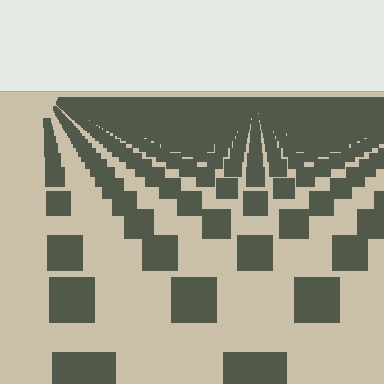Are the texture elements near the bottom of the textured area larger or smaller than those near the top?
Larger. Near the bottom, elements are closer to the viewer and appear at a bigger on-screen size.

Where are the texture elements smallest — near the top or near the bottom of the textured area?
Near the top.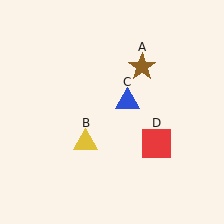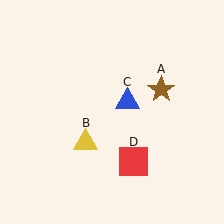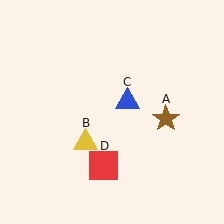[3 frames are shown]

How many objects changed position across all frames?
2 objects changed position: brown star (object A), red square (object D).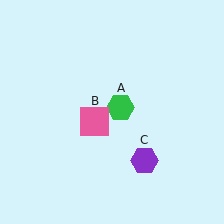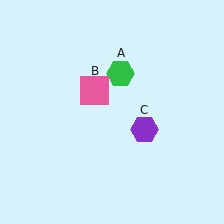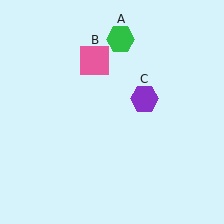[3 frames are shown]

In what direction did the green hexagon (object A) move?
The green hexagon (object A) moved up.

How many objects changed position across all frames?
3 objects changed position: green hexagon (object A), pink square (object B), purple hexagon (object C).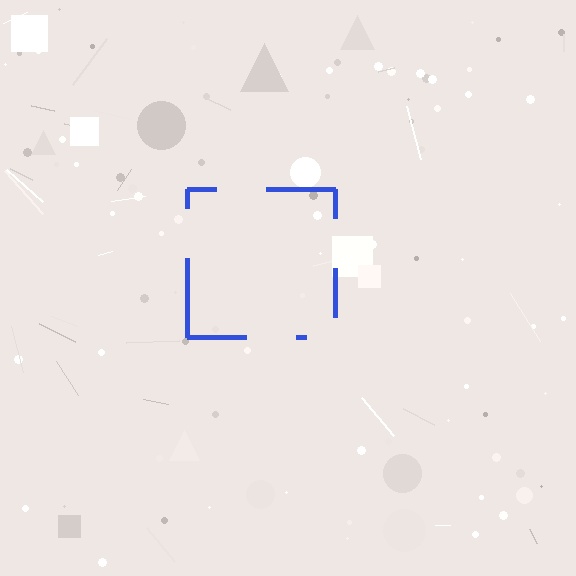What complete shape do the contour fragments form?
The contour fragments form a square.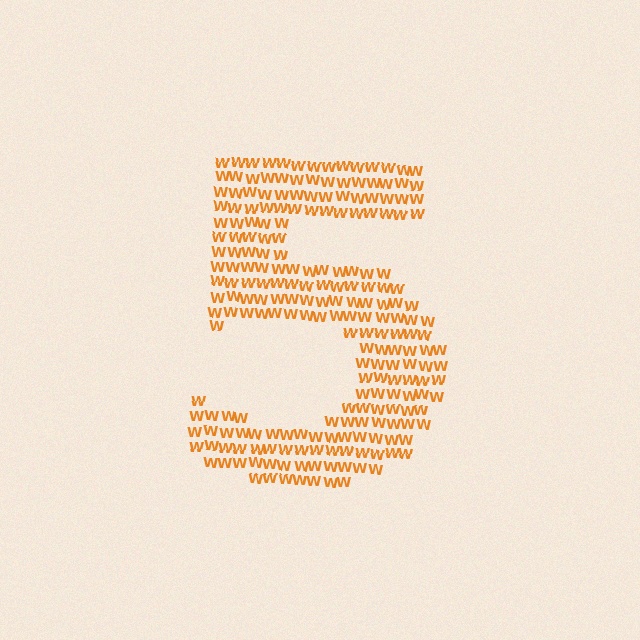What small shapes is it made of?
It is made of small letter W's.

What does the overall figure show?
The overall figure shows the digit 5.